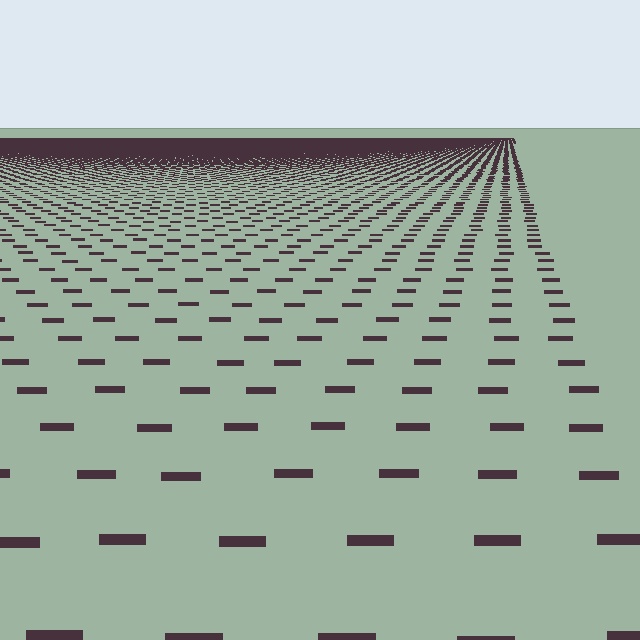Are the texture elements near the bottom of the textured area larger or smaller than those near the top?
Larger. Near the bottom, elements are closer to the viewer and appear at a bigger on-screen size.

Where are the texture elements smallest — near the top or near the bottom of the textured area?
Near the top.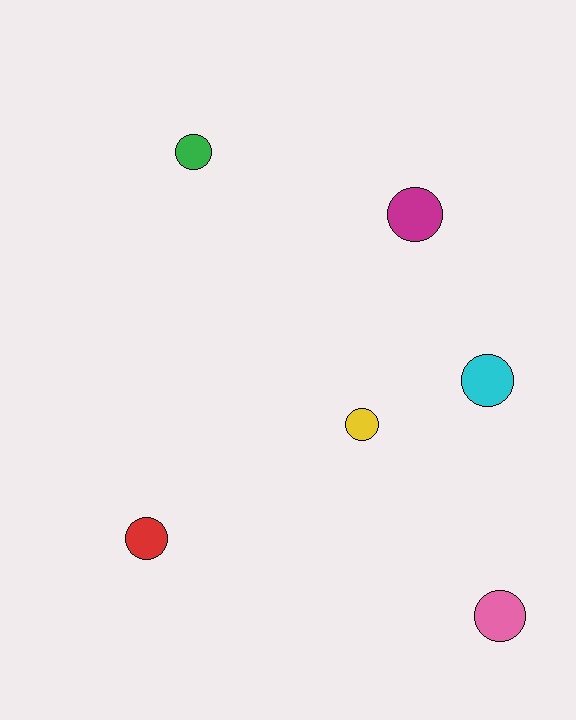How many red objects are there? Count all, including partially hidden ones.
There is 1 red object.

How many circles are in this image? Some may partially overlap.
There are 6 circles.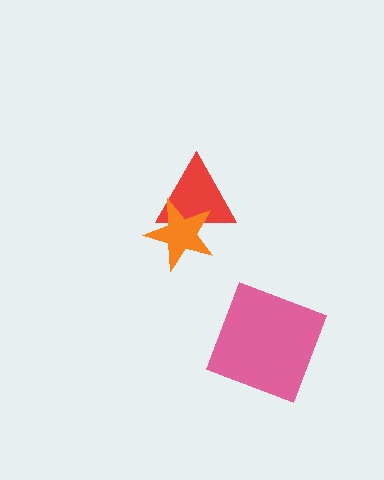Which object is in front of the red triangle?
The orange star is in front of the red triangle.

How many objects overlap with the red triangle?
1 object overlaps with the red triangle.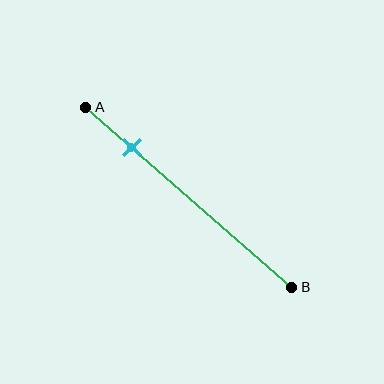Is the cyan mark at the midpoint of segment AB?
No, the mark is at about 20% from A, not at the 50% midpoint.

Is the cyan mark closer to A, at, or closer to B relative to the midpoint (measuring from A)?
The cyan mark is closer to point A than the midpoint of segment AB.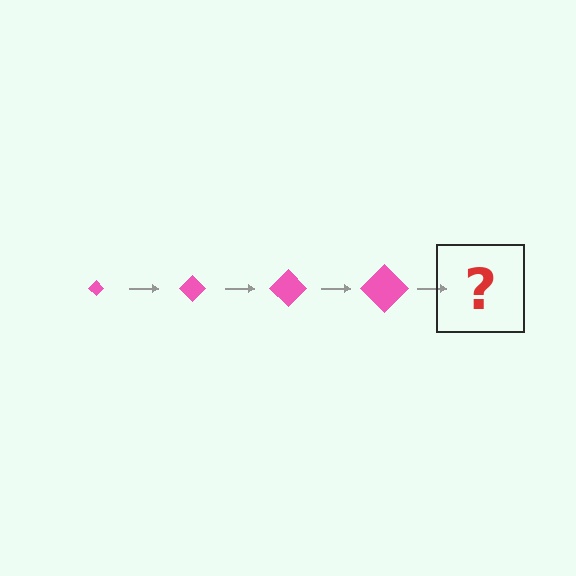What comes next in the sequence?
The next element should be a pink diamond, larger than the previous one.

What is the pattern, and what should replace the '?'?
The pattern is that the diamond gets progressively larger each step. The '?' should be a pink diamond, larger than the previous one.